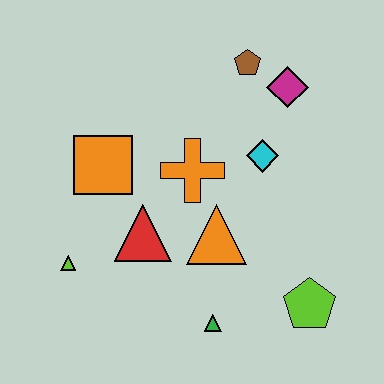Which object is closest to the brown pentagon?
The magenta diamond is closest to the brown pentagon.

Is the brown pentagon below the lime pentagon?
No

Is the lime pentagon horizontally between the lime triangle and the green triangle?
No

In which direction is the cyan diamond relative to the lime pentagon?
The cyan diamond is above the lime pentagon.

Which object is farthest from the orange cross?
The lime pentagon is farthest from the orange cross.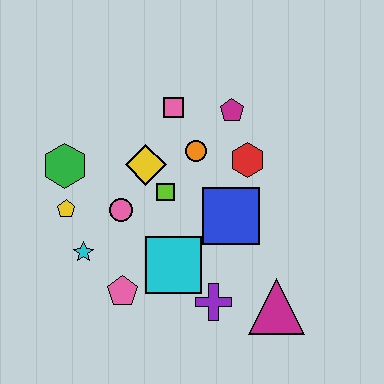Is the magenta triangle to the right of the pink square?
Yes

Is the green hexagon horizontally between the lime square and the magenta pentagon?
No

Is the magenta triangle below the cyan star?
Yes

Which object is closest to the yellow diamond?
The lime square is closest to the yellow diamond.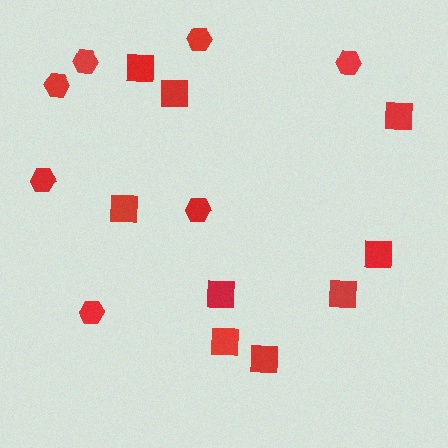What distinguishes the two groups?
There are 2 groups: one group of squares (9) and one group of hexagons (7).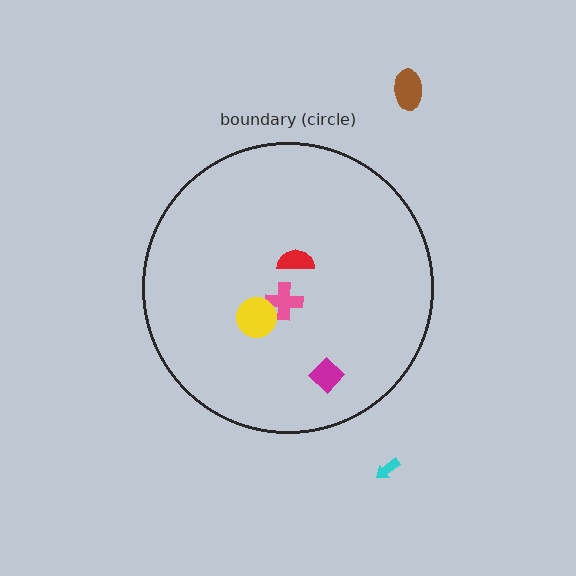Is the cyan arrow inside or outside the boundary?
Outside.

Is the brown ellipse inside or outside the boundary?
Outside.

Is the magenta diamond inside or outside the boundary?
Inside.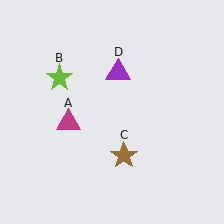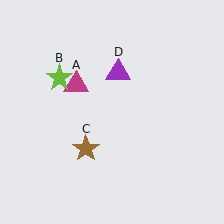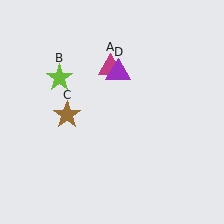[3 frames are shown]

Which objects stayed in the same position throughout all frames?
Lime star (object B) and purple triangle (object D) remained stationary.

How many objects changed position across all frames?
2 objects changed position: magenta triangle (object A), brown star (object C).